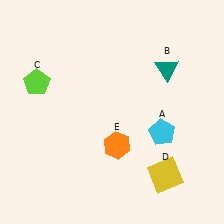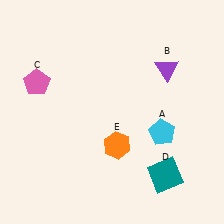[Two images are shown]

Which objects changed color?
B changed from teal to purple. C changed from lime to pink. D changed from yellow to teal.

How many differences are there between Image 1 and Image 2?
There are 3 differences between the two images.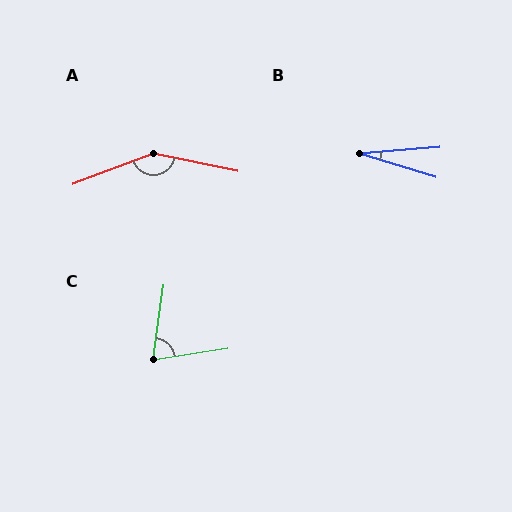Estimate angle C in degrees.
Approximately 73 degrees.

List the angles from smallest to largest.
B (22°), C (73°), A (147°).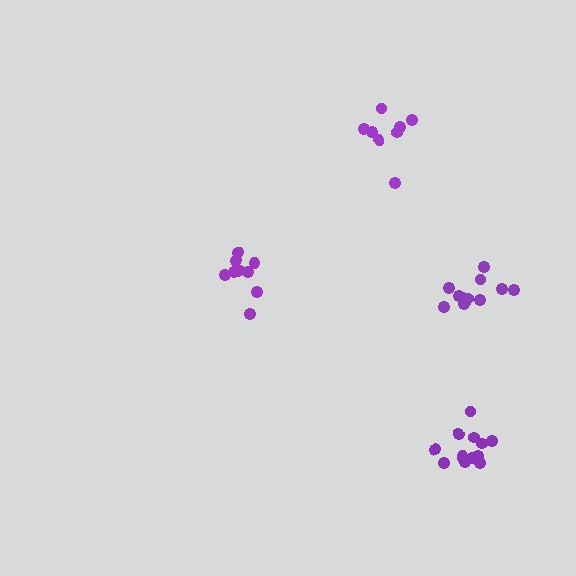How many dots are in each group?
Group 1: 13 dots, Group 2: 9 dots, Group 3: 12 dots, Group 4: 8 dots (42 total).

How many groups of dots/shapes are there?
There are 4 groups.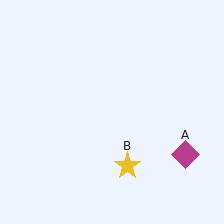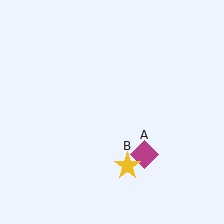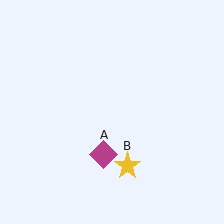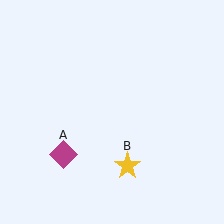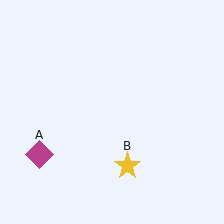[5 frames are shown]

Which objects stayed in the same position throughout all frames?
Yellow star (object B) remained stationary.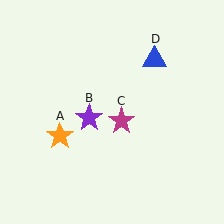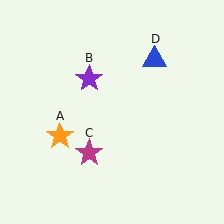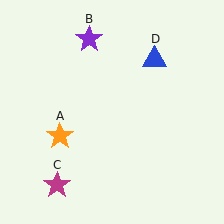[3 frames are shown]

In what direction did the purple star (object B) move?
The purple star (object B) moved up.